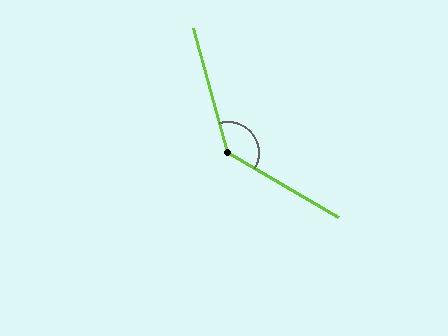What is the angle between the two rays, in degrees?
Approximately 136 degrees.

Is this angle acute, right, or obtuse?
It is obtuse.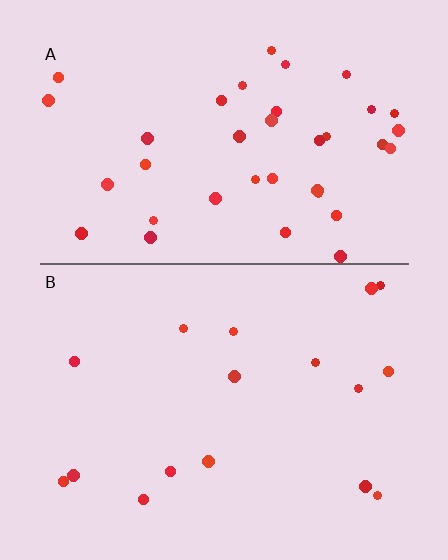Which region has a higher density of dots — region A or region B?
A (the top).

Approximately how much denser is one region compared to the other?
Approximately 2.2× — region A over region B.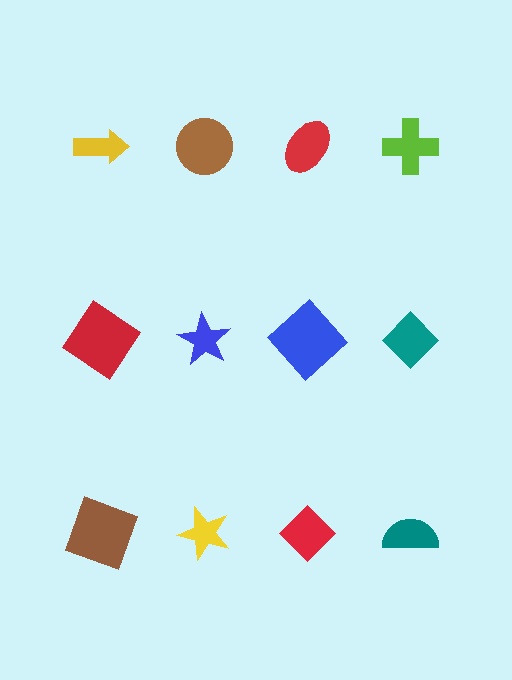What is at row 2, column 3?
A blue diamond.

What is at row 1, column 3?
A red ellipse.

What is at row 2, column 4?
A teal diamond.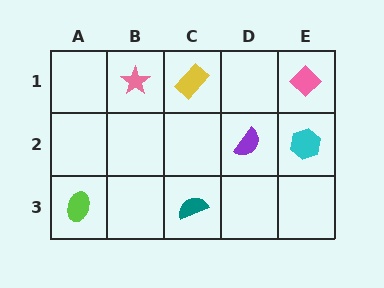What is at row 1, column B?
A pink star.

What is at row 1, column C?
A yellow rectangle.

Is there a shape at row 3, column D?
No, that cell is empty.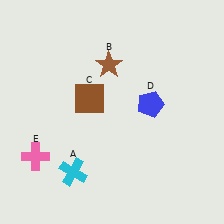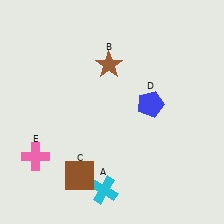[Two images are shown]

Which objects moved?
The objects that moved are: the cyan cross (A), the brown square (C).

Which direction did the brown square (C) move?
The brown square (C) moved down.